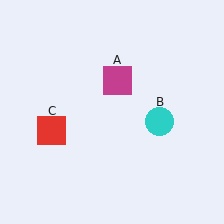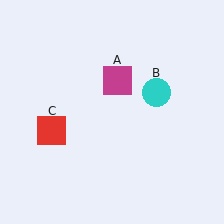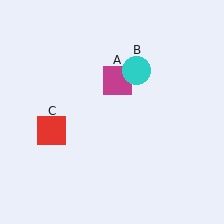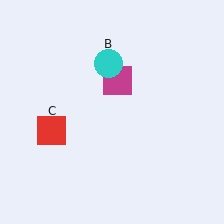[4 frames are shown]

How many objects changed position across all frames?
1 object changed position: cyan circle (object B).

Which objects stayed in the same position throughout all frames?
Magenta square (object A) and red square (object C) remained stationary.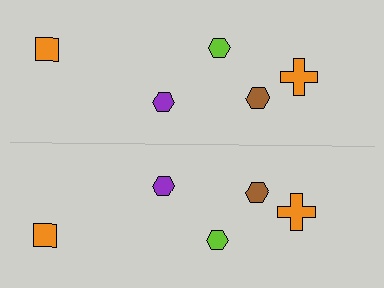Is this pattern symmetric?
Yes, this pattern has bilateral (reflection) symmetry.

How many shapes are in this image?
There are 10 shapes in this image.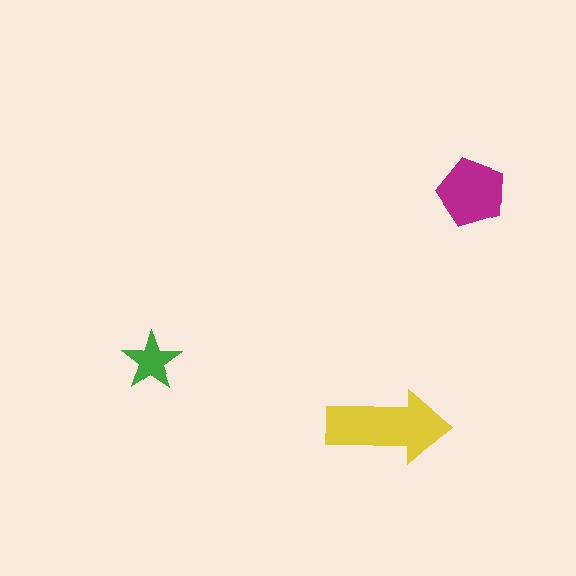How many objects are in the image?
There are 3 objects in the image.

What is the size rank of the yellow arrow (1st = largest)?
1st.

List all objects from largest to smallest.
The yellow arrow, the magenta pentagon, the green star.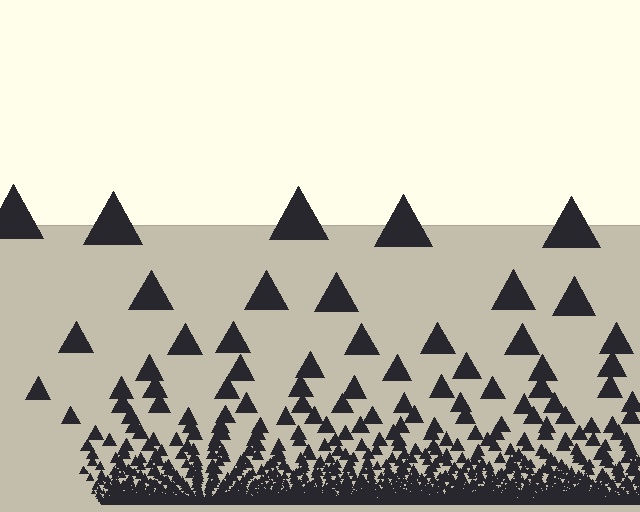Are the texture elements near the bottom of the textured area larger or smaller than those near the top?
Smaller. The gradient is inverted — elements near the bottom are smaller and denser.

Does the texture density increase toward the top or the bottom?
Density increases toward the bottom.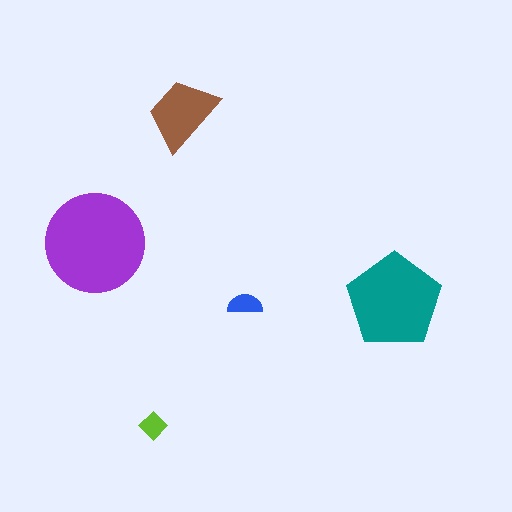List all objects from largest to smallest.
The purple circle, the teal pentagon, the brown trapezoid, the blue semicircle, the lime diamond.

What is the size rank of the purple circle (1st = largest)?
1st.